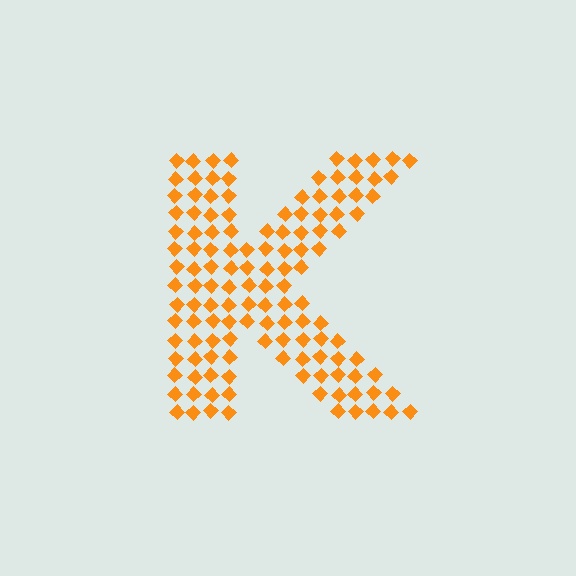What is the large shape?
The large shape is the letter K.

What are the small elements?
The small elements are diamonds.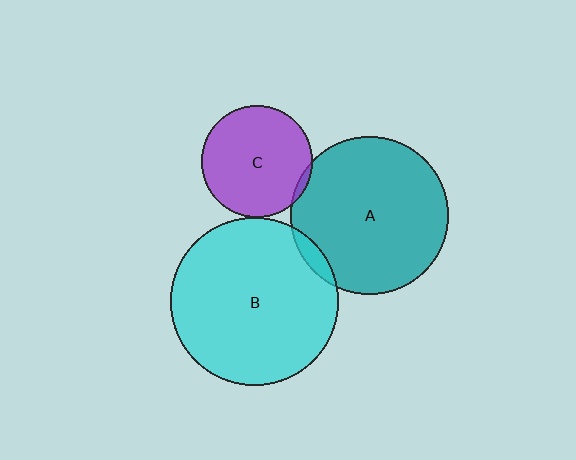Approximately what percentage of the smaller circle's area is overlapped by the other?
Approximately 5%.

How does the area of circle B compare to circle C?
Approximately 2.3 times.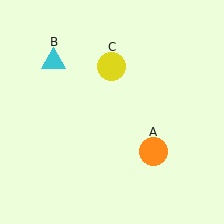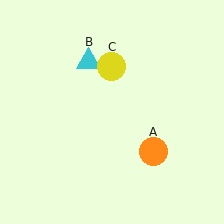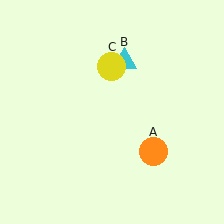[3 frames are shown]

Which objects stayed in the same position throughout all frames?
Orange circle (object A) and yellow circle (object C) remained stationary.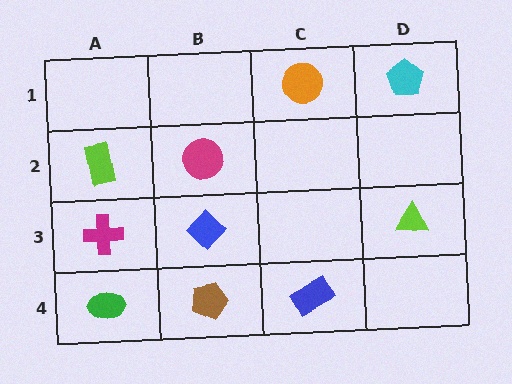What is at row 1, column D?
A cyan pentagon.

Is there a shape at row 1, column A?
No, that cell is empty.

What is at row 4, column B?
A brown pentagon.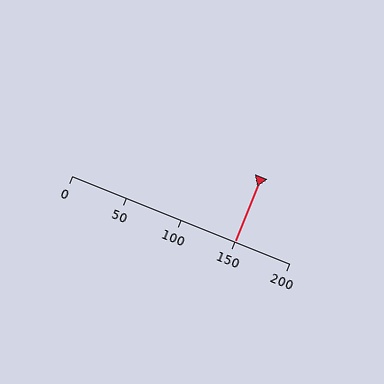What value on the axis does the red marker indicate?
The marker indicates approximately 150.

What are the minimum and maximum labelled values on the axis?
The axis runs from 0 to 200.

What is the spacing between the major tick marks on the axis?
The major ticks are spaced 50 apart.